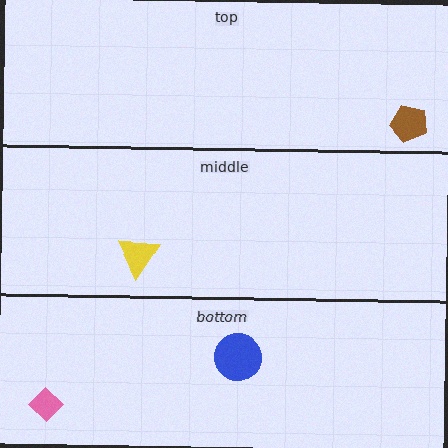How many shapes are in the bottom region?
2.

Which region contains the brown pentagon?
The top region.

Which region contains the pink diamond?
The bottom region.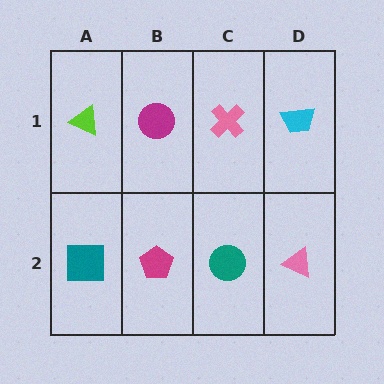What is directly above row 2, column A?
A lime triangle.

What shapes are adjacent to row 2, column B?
A magenta circle (row 1, column B), a teal square (row 2, column A), a teal circle (row 2, column C).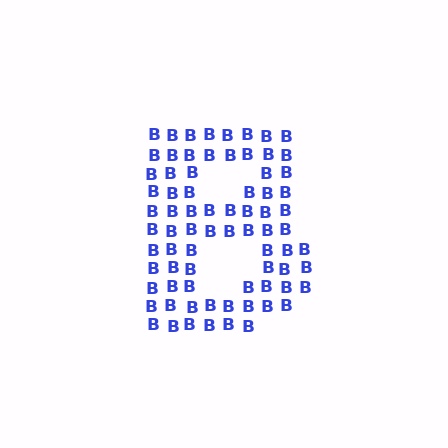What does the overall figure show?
The overall figure shows the letter B.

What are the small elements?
The small elements are letter B's.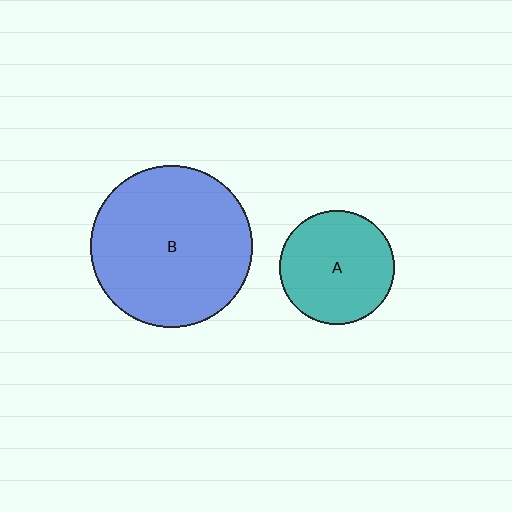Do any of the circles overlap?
No, none of the circles overlap.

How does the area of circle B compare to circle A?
Approximately 2.0 times.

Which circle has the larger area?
Circle B (blue).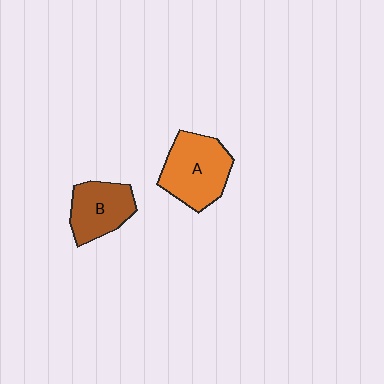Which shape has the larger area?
Shape A (orange).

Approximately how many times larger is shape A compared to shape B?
Approximately 1.3 times.